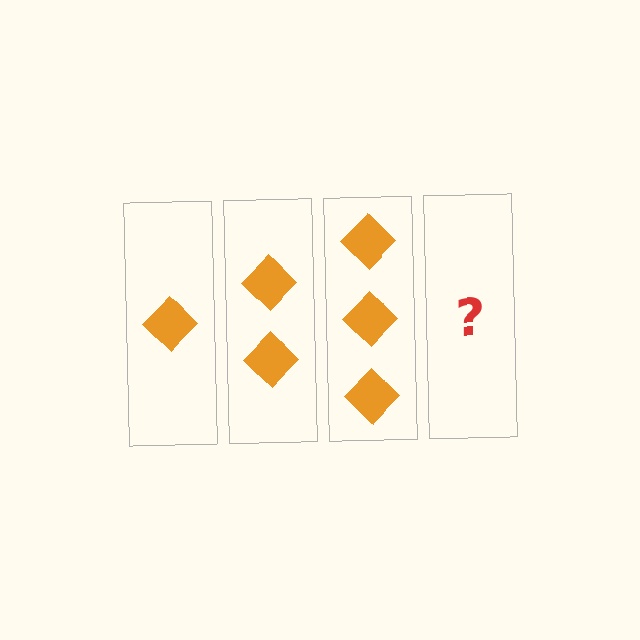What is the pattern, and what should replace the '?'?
The pattern is that each step adds one more diamond. The '?' should be 4 diamonds.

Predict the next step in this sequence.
The next step is 4 diamonds.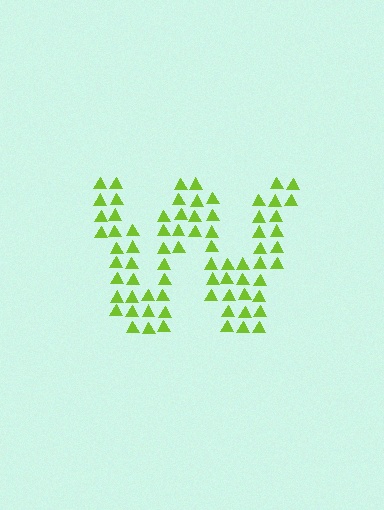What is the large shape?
The large shape is the letter W.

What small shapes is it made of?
It is made of small triangles.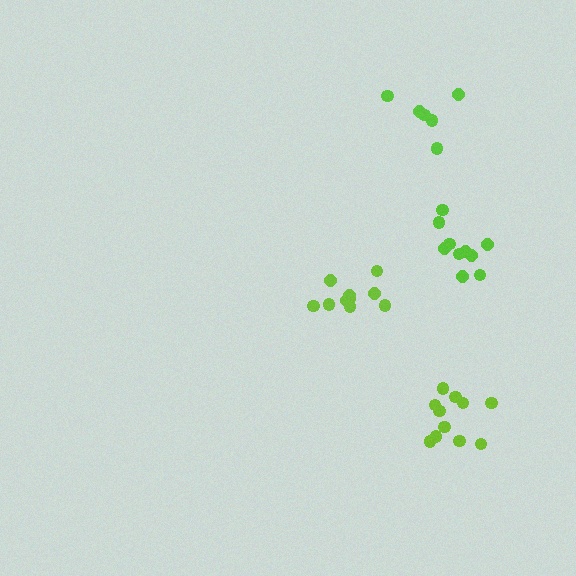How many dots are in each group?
Group 1: 10 dots, Group 2: 6 dots, Group 3: 11 dots, Group 4: 10 dots (37 total).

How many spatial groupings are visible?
There are 4 spatial groupings.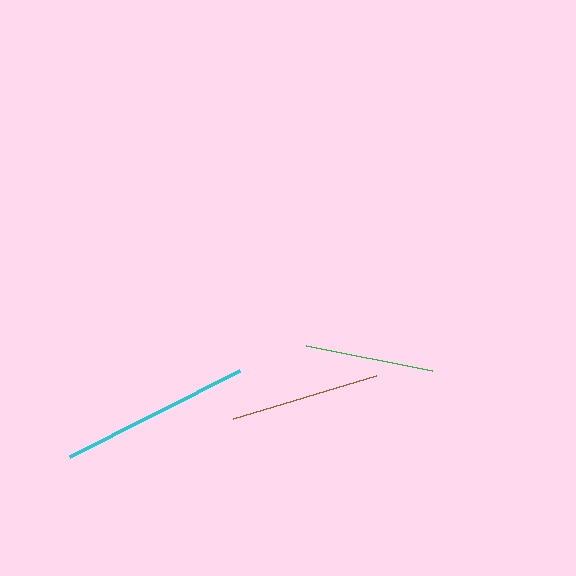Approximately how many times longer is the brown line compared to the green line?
The brown line is approximately 1.2 times the length of the green line.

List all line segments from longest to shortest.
From longest to shortest: cyan, brown, green.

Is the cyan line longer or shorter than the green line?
The cyan line is longer than the green line.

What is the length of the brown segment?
The brown segment is approximately 149 pixels long.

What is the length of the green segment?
The green segment is approximately 129 pixels long.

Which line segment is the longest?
The cyan line is the longest at approximately 191 pixels.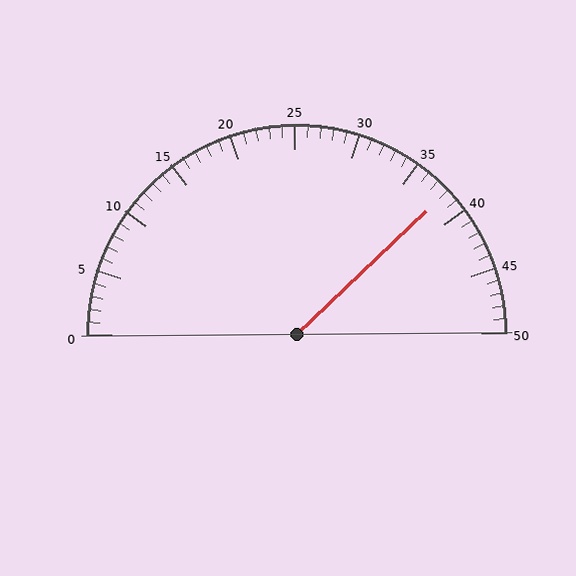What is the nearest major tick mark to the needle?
The nearest major tick mark is 40.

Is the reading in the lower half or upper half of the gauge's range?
The reading is in the upper half of the range (0 to 50).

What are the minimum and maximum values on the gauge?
The gauge ranges from 0 to 50.